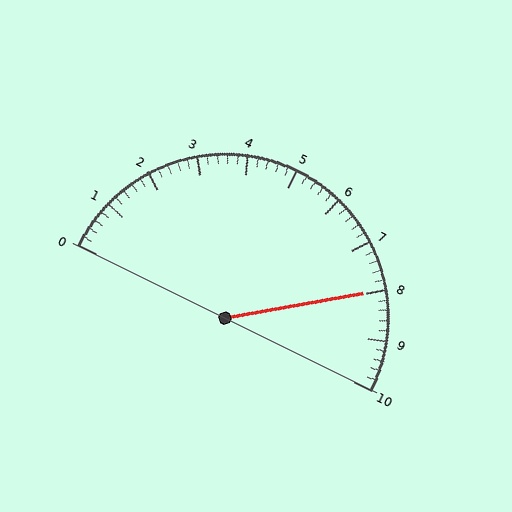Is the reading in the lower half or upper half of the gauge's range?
The reading is in the upper half of the range (0 to 10).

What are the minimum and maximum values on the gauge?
The gauge ranges from 0 to 10.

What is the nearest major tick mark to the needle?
The nearest major tick mark is 8.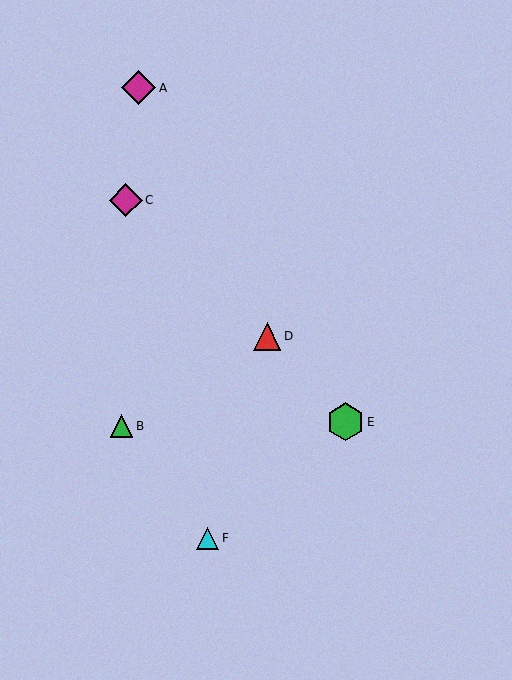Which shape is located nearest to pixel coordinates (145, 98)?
The magenta diamond (labeled A) at (139, 88) is nearest to that location.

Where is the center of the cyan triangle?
The center of the cyan triangle is at (208, 538).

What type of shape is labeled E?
Shape E is a green hexagon.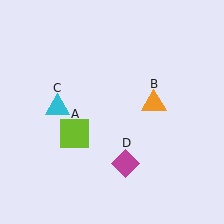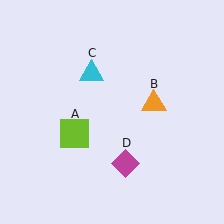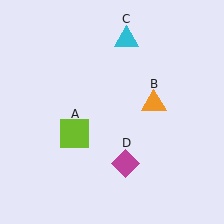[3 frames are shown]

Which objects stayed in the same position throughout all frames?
Lime square (object A) and orange triangle (object B) and magenta diamond (object D) remained stationary.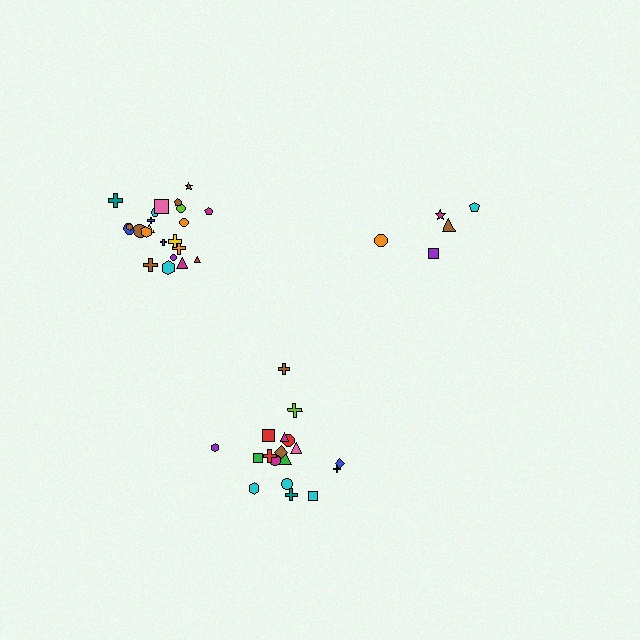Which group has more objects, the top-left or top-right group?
The top-left group.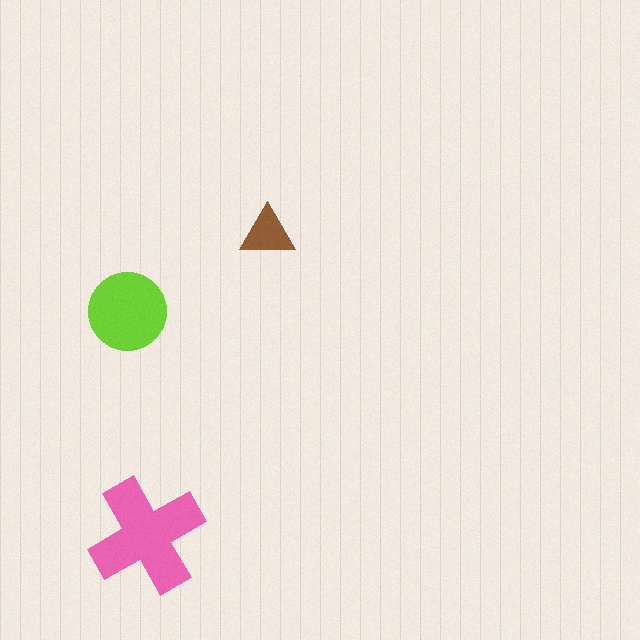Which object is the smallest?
The brown triangle.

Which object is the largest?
The pink cross.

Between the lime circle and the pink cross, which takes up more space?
The pink cross.